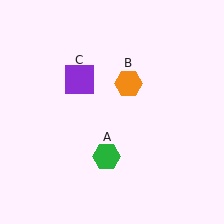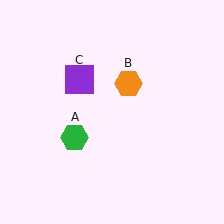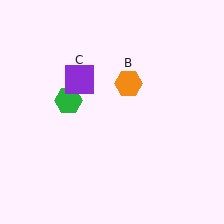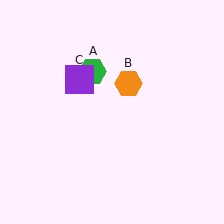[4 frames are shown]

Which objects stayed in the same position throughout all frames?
Orange hexagon (object B) and purple square (object C) remained stationary.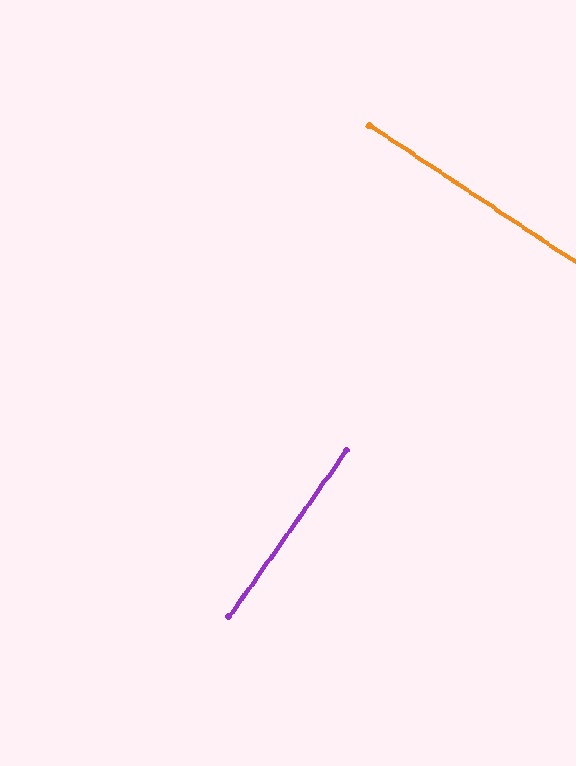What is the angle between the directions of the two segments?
Approximately 88 degrees.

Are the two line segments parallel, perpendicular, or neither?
Perpendicular — they meet at approximately 88°.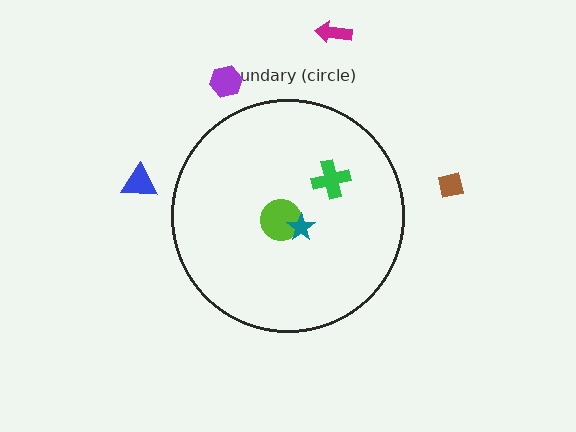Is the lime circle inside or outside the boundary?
Inside.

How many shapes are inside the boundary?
3 inside, 4 outside.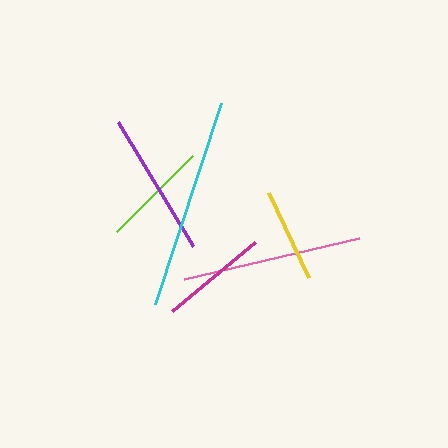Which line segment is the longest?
The cyan line is the longest at approximately 212 pixels.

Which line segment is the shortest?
The yellow line is the shortest at approximately 94 pixels.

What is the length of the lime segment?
The lime segment is approximately 108 pixels long.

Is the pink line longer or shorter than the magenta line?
The pink line is longer than the magenta line.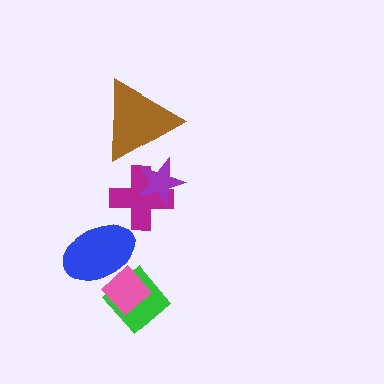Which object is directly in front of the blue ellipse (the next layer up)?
The green diamond is directly in front of the blue ellipse.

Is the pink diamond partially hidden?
No, no other shape covers it.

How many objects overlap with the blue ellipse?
2 objects overlap with the blue ellipse.